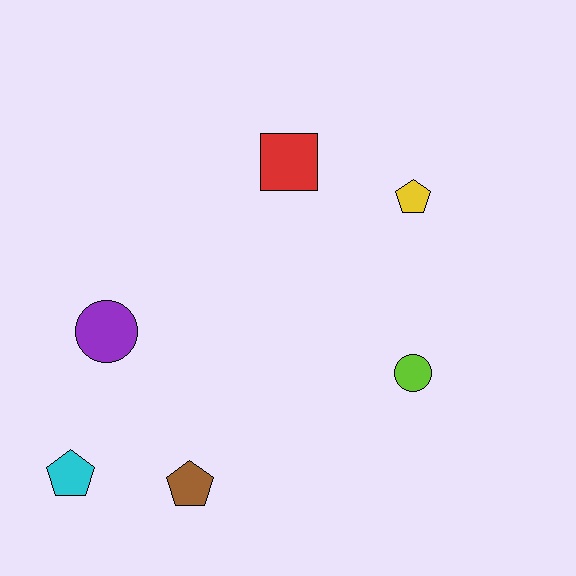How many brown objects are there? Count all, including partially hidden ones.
There is 1 brown object.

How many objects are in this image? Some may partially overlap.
There are 6 objects.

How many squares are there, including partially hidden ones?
There is 1 square.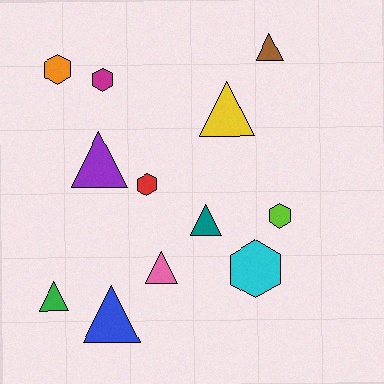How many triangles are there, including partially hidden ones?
There are 7 triangles.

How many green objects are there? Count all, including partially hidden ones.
There is 1 green object.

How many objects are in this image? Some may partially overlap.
There are 12 objects.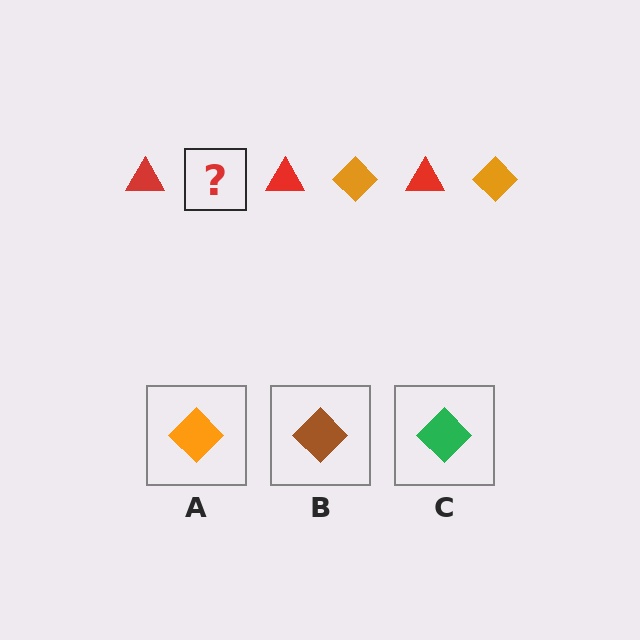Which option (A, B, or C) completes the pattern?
A.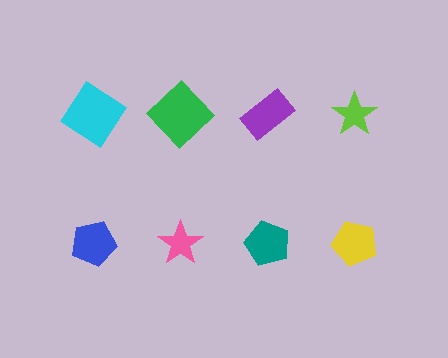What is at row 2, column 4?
A yellow pentagon.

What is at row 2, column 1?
A blue pentagon.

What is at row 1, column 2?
A green diamond.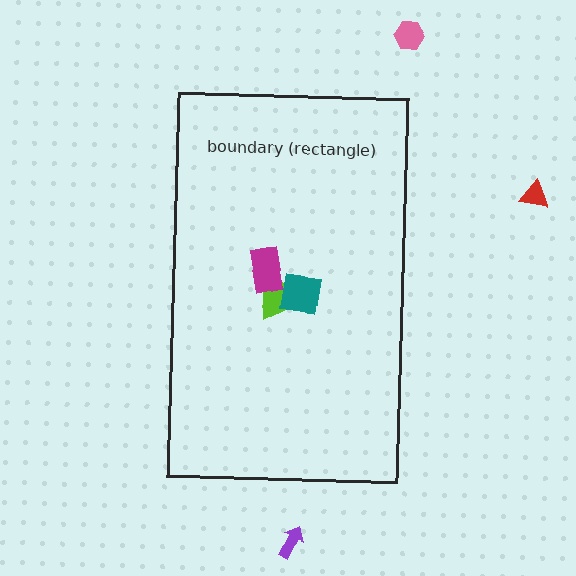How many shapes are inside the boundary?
3 inside, 3 outside.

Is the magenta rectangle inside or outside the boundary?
Inside.